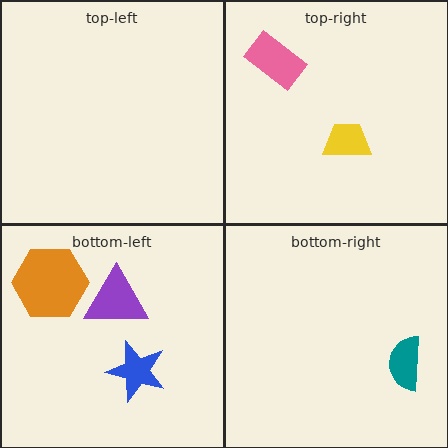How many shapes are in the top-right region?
2.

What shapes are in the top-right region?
The pink rectangle, the yellow trapezoid.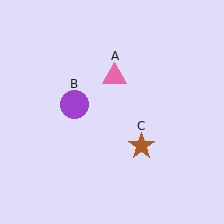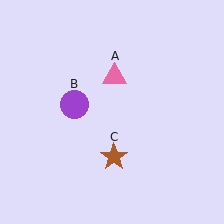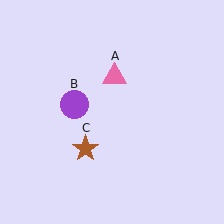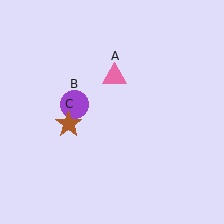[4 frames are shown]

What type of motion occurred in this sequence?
The brown star (object C) rotated clockwise around the center of the scene.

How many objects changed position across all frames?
1 object changed position: brown star (object C).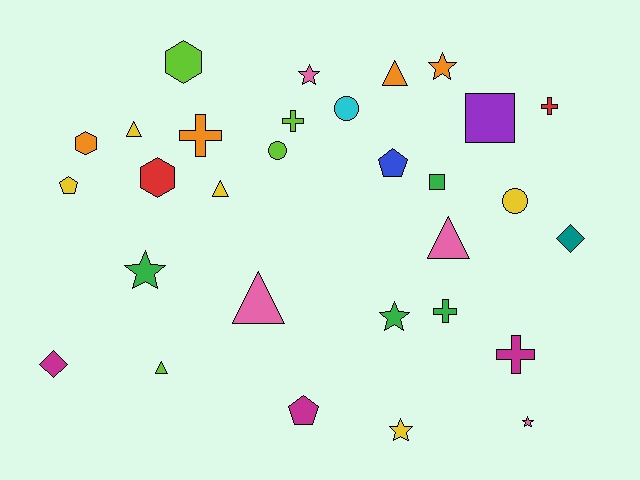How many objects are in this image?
There are 30 objects.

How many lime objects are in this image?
There are 4 lime objects.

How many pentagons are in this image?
There are 3 pentagons.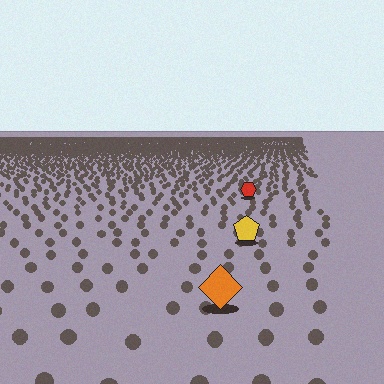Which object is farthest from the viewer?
The red hexagon is farthest from the viewer. It appears smaller and the ground texture around it is denser.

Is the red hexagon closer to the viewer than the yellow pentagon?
No. The yellow pentagon is closer — you can tell from the texture gradient: the ground texture is coarser near it.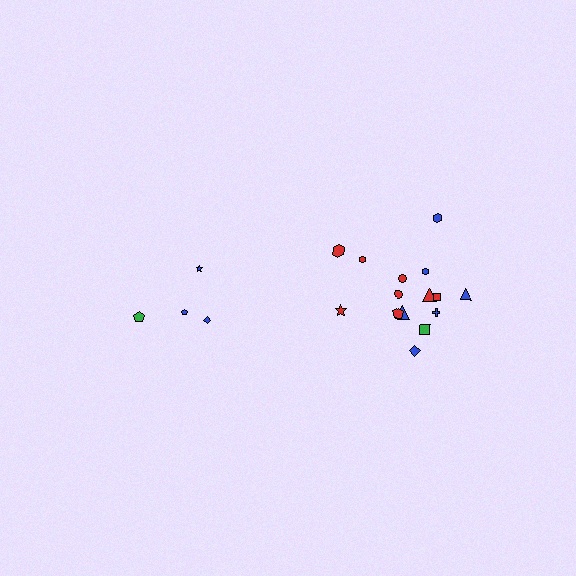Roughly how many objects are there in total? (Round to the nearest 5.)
Roughly 20 objects in total.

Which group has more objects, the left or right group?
The right group.